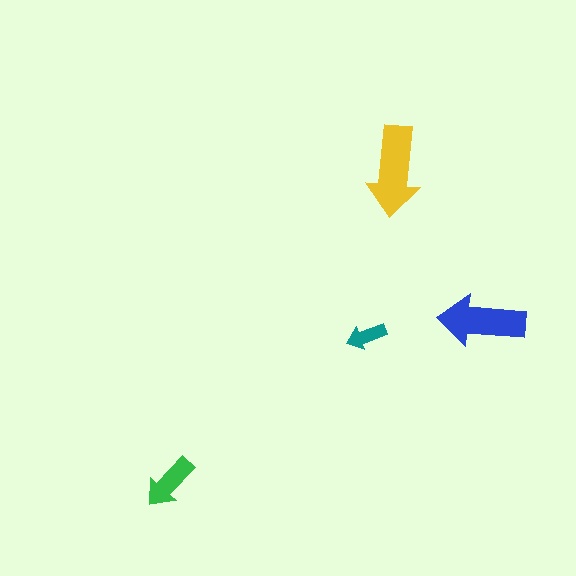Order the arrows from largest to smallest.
the yellow one, the blue one, the green one, the teal one.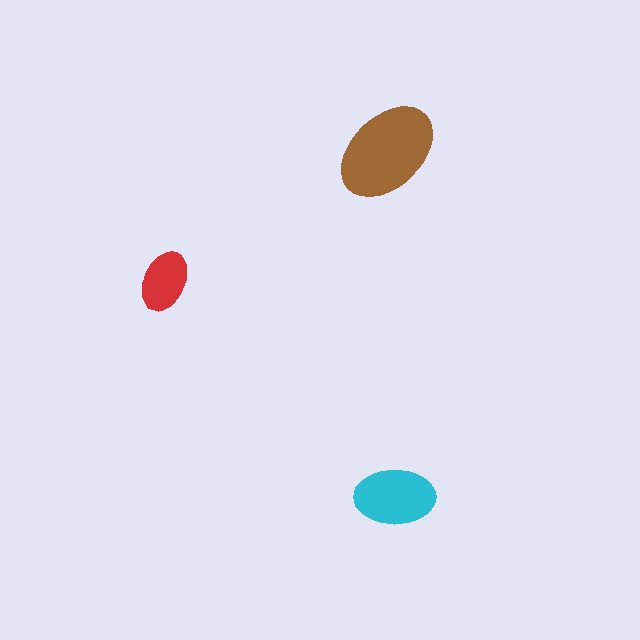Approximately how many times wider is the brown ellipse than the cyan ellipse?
About 1.5 times wider.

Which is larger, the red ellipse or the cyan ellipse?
The cyan one.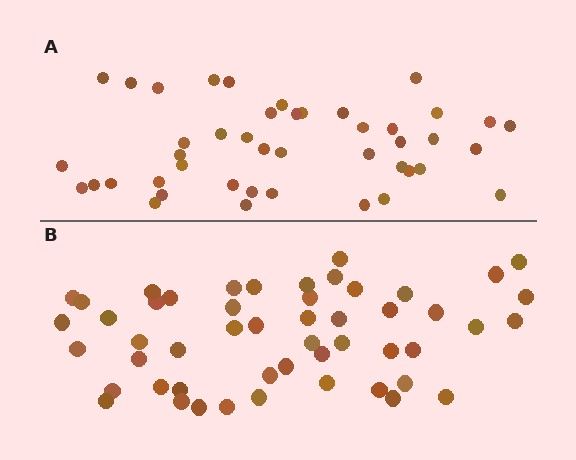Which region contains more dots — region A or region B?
Region B (the bottom region) has more dots.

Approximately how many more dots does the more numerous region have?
Region B has roughly 8 or so more dots than region A.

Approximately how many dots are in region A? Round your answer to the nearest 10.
About 40 dots. (The exact count is 44, which rounds to 40.)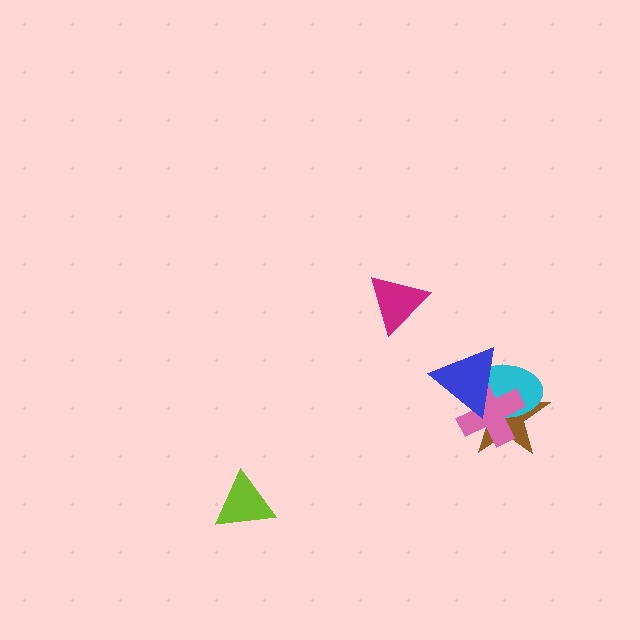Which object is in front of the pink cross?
The blue triangle is in front of the pink cross.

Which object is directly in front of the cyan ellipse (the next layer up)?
The pink cross is directly in front of the cyan ellipse.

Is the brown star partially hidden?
Yes, it is partially covered by another shape.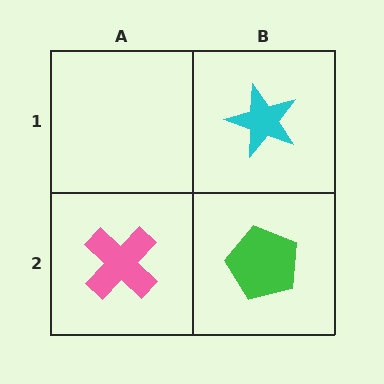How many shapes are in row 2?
2 shapes.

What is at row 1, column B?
A cyan star.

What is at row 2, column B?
A green pentagon.